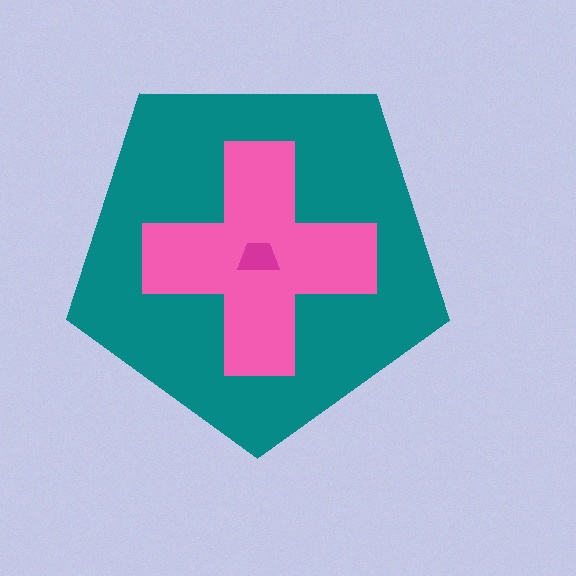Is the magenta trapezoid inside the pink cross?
Yes.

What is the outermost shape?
The teal pentagon.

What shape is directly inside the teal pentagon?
The pink cross.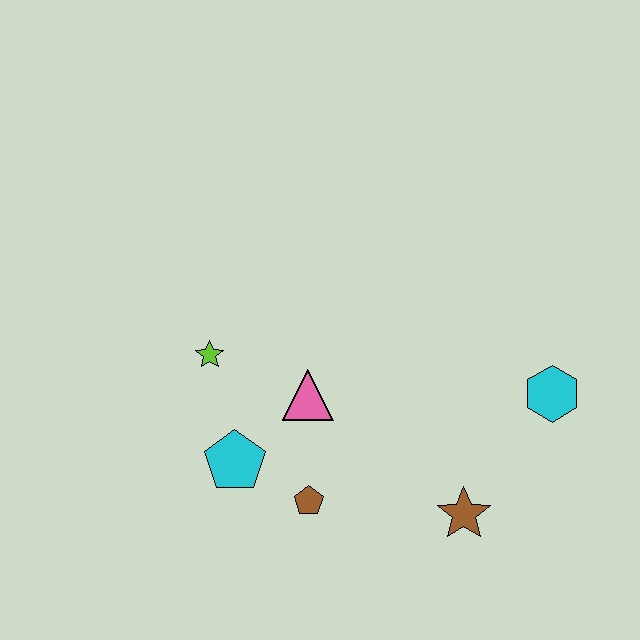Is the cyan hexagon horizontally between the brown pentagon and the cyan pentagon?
No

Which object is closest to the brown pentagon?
The cyan pentagon is closest to the brown pentagon.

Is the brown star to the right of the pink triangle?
Yes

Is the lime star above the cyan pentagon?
Yes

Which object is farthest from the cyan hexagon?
The lime star is farthest from the cyan hexagon.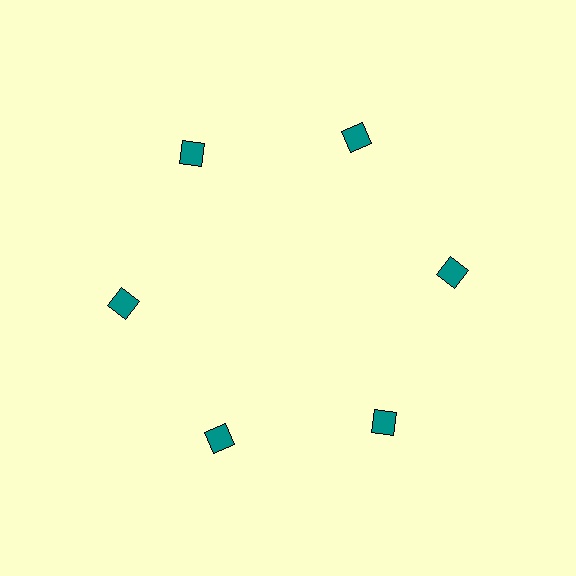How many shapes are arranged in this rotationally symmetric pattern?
There are 6 shapes, arranged in 6 groups of 1.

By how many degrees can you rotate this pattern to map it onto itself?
The pattern maps onto itself every 60 degrees of rotation.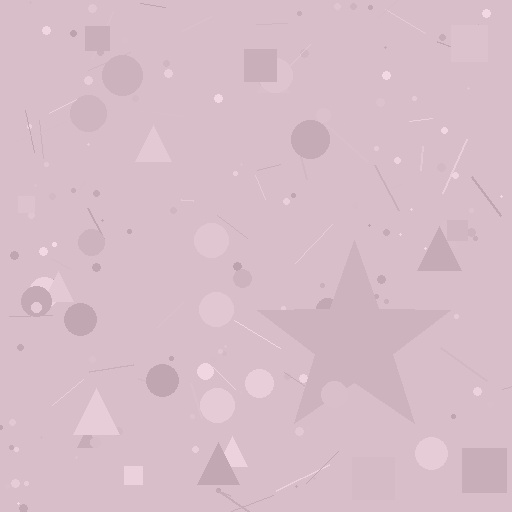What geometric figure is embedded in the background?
A star is embedded in the background.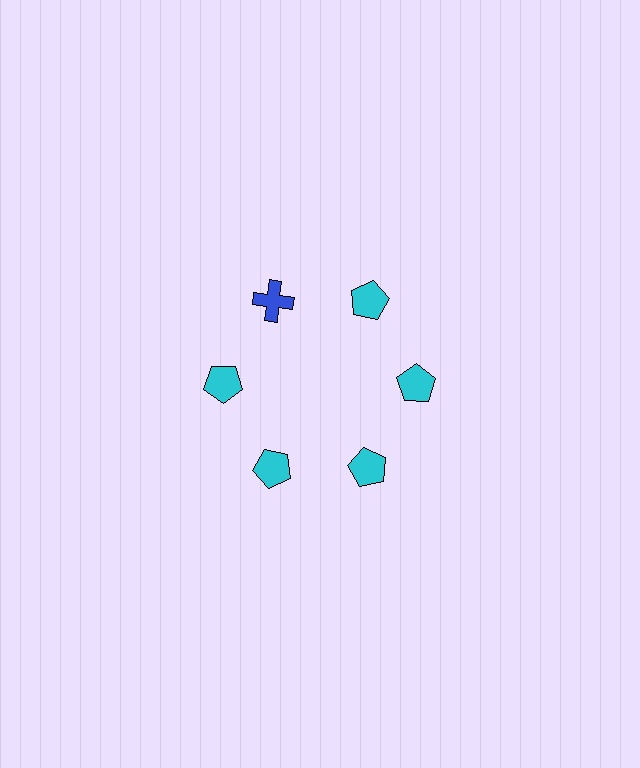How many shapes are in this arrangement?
There are 6 shapes arranged in a ring pattern.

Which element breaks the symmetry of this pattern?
The blue cross at roughly the 11 o'clock position breaks the symmetry. All other shapes are cyan pentagons.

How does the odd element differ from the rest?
It differs in both color (blue instead of cyan) and shape (cross instead of pentagon).